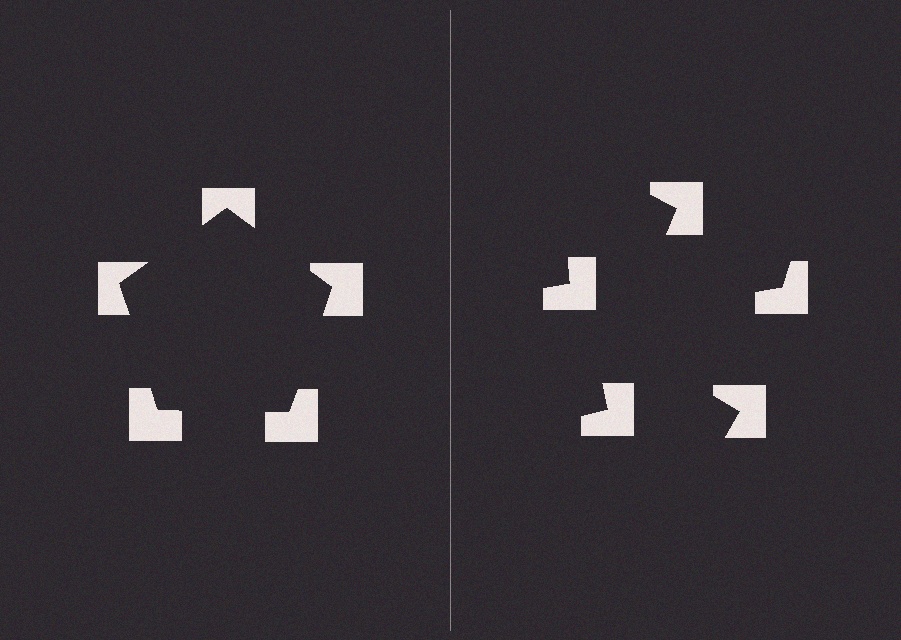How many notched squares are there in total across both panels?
10 — 5 on each side.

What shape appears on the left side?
An illusory pentagon.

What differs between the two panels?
The notched squares are positioned identically on both sides; only the wedge orientations differ. On the left they align to a pentagon; on the right they are misaligned.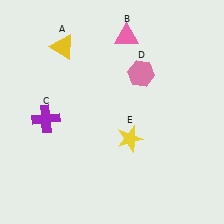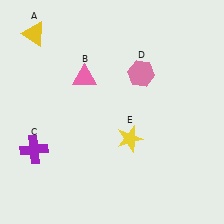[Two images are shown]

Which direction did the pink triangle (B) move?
The pink triangle (B) moved left.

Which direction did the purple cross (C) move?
The purple cross (C) moved down.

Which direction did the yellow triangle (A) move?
The yellow triangle (A) moved left.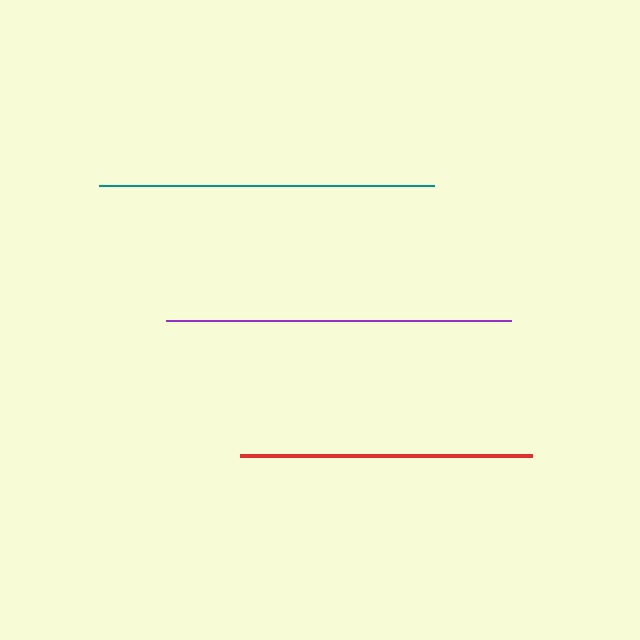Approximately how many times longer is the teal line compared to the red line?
The teal line is approximately 1.1 times the length of the red line.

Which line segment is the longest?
The purple line is the longest at approximately 345 pixels.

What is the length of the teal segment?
The teal segment is approximately 334 pixels long.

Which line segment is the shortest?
The red line is the shortest at approximately 292 pixels.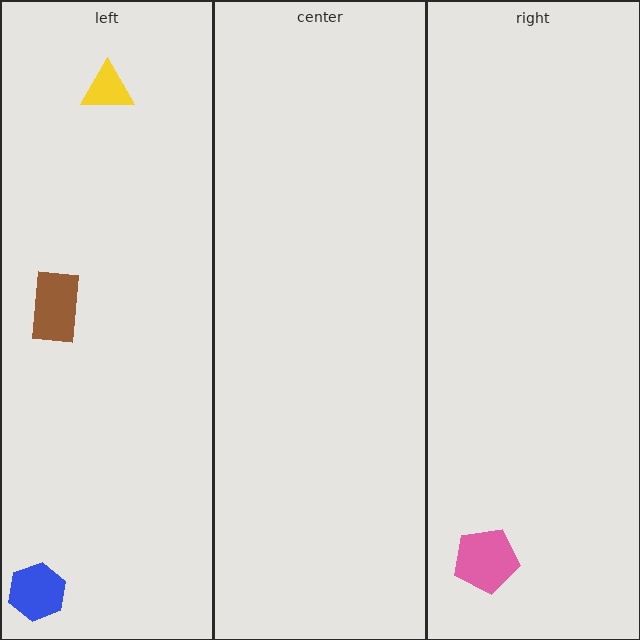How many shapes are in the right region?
1.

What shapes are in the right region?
The pink pentagon.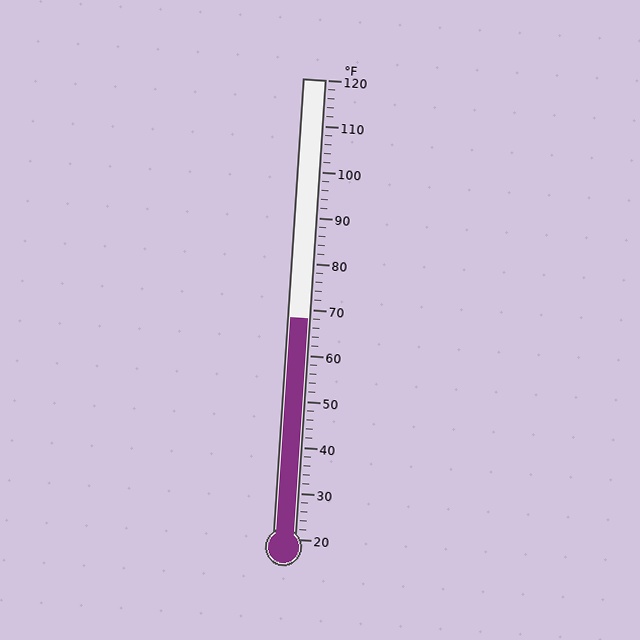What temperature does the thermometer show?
The thermometer shows approximately 68°F.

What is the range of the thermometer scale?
The thermometer scale ranges from 20°F to 120°F.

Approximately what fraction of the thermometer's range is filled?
The thermometer is filled to approximately 50% of its range.